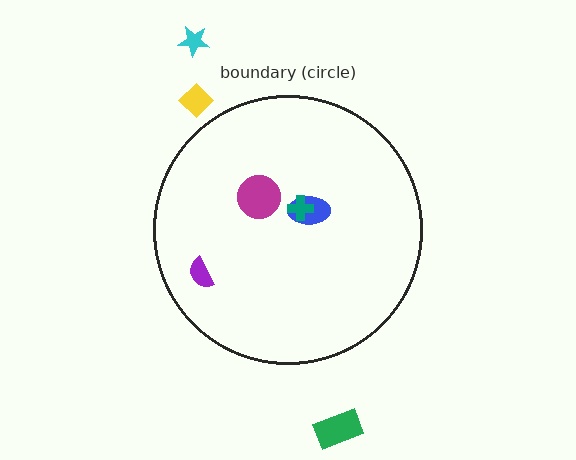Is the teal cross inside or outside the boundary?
Inside.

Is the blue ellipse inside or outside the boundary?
Inside.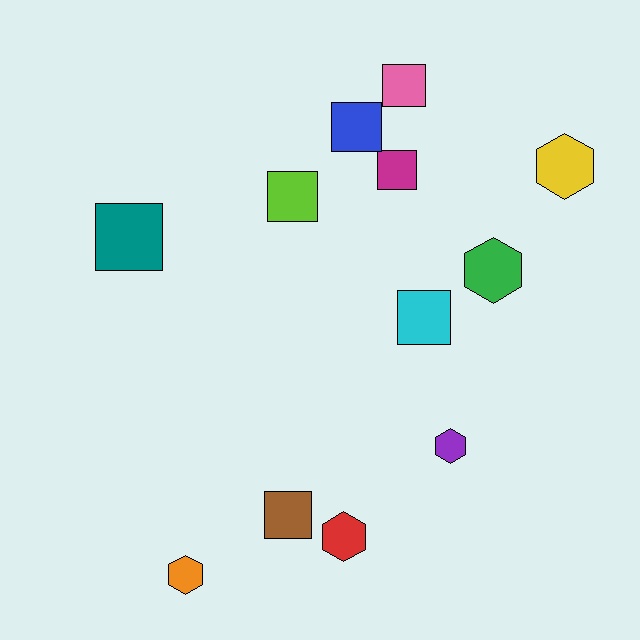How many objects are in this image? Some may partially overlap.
There are 12 objects.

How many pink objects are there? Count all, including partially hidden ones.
There is 1 pink object.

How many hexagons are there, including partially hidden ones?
There are 5 hexagons.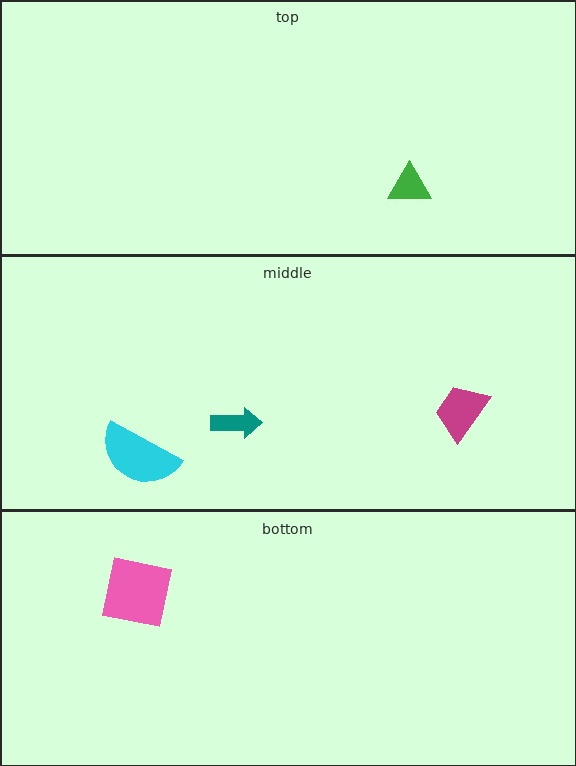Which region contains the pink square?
The bottom region.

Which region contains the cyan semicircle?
The middle region.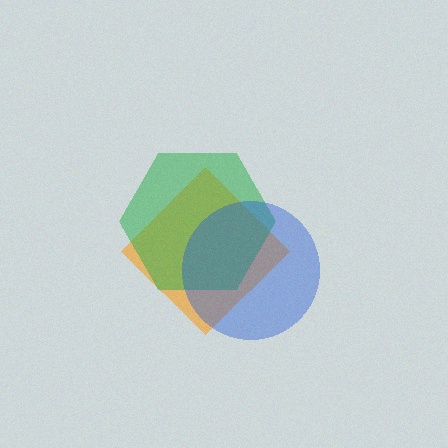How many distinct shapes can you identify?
There are 3 distinct shapes: an orange diamond, a green hexagon, a blue circle.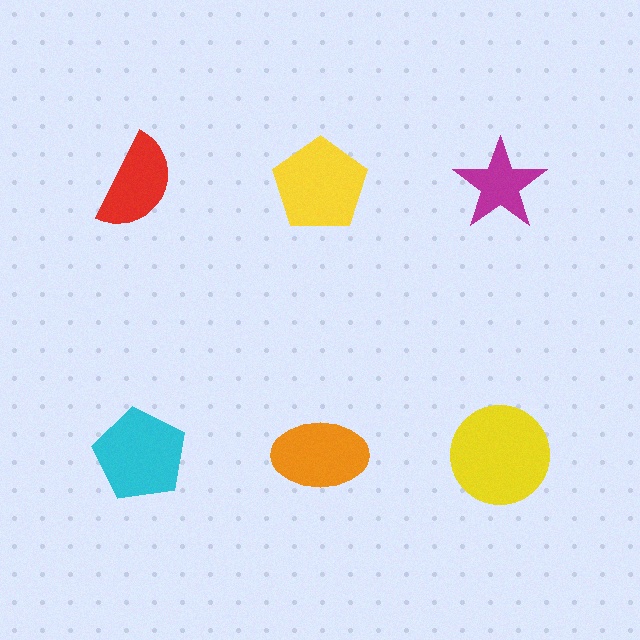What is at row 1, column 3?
A magenta star.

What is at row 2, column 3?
A yellow circle.